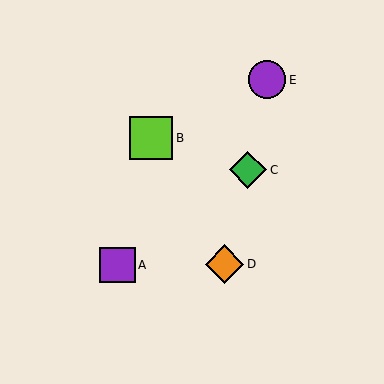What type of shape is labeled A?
Shape A is a purple square.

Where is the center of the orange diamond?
The center of the orange diamond is at (225, 264).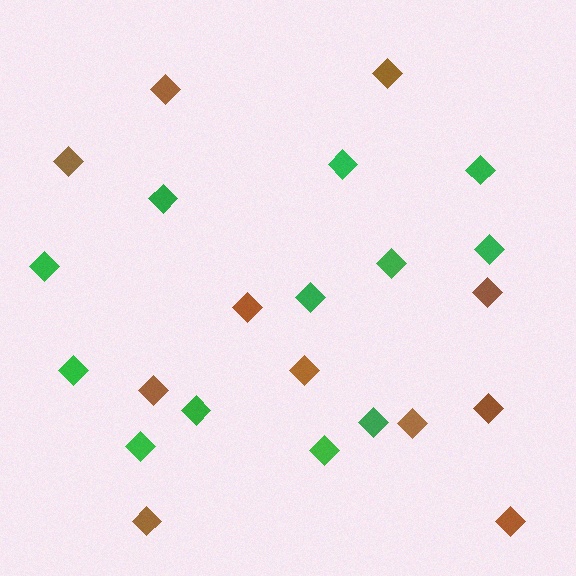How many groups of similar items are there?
There are 2 groups: one group of green diamonds (12) and one group of brown diamonds (11).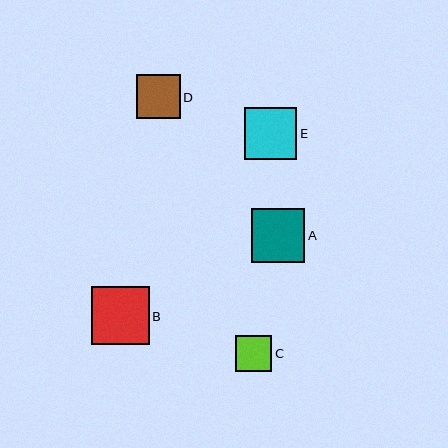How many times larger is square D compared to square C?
Square D is approximately 1.2 times the size of square C.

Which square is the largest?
Square B is the largest with a size of approximately 58 pixels.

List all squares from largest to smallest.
From largest to smallest: B, A, E, D, C.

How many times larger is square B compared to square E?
Square B is approximately 1.1 times the size of square E.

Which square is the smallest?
Square C is the smallest with a size of approximately 36 pixels.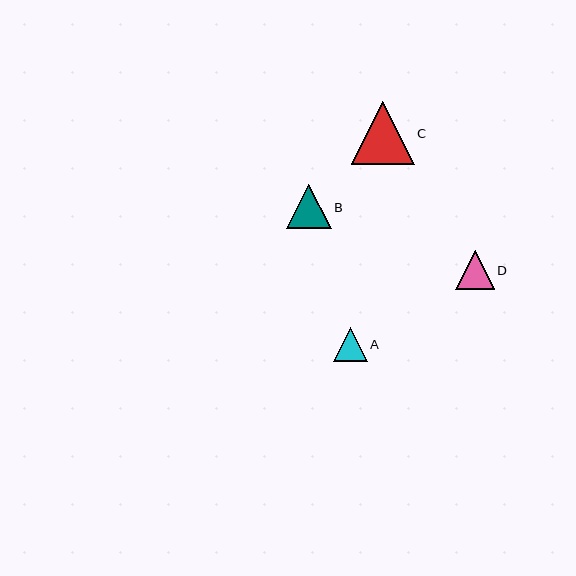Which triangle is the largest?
Triangle C is the largest with a size of approximately 63 pixels.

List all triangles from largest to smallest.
From largest to smallest: C, B, D, A.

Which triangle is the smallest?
Triangle A is the smallest with a size of approximately 34 pixels.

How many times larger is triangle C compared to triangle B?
Triangle C is approximately 1.4 times the size of triangle B.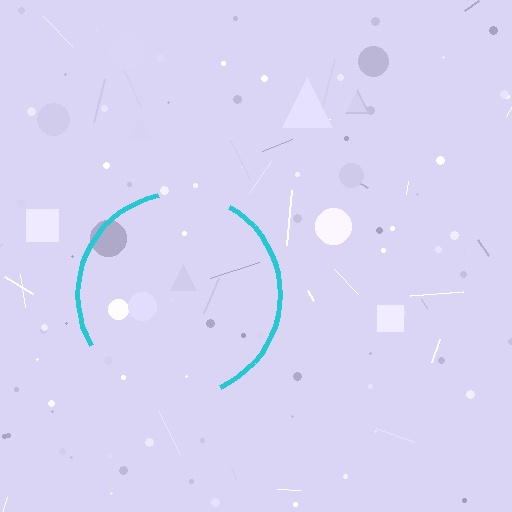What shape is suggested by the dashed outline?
The dashed outline suggests a circle.